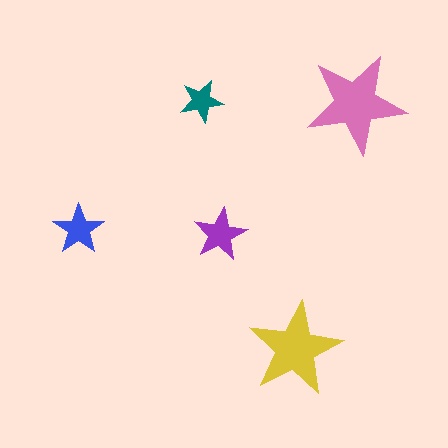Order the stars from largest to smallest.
the pink one, the yellow one, the purple one, the blue one, the teal one.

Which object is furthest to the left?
The blue star is leftmost.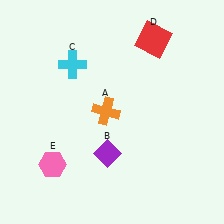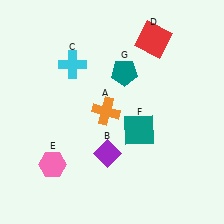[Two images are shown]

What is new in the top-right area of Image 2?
A teal pentagon (G) was added in the top-right area of Image 2.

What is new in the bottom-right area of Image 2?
A teal square (F) was added in the bottom-right area of Image 2.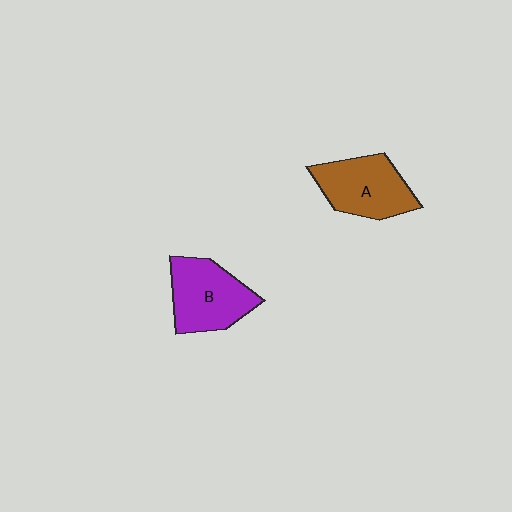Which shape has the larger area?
Shape B (purple).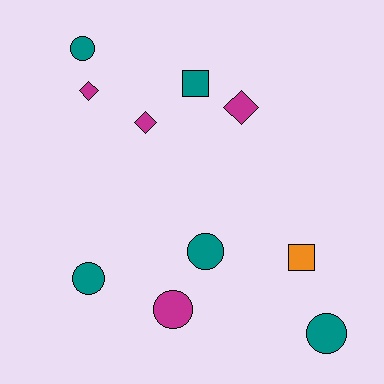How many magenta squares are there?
There are no magenta squares.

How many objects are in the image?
There are 10 objects.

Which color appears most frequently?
Teal, with 5 objects.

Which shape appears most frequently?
Circle, with 5 objects.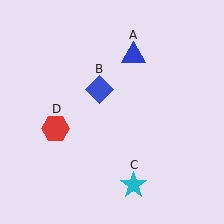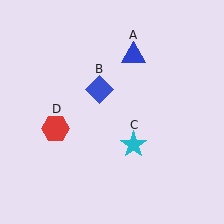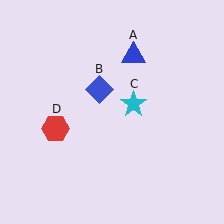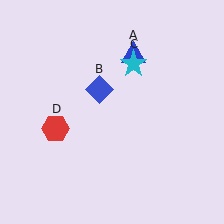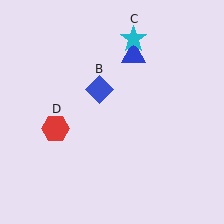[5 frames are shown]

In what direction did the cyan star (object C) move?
The cyan star (object C) moved up.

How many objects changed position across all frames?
1 object changed position: cyan star (object C).